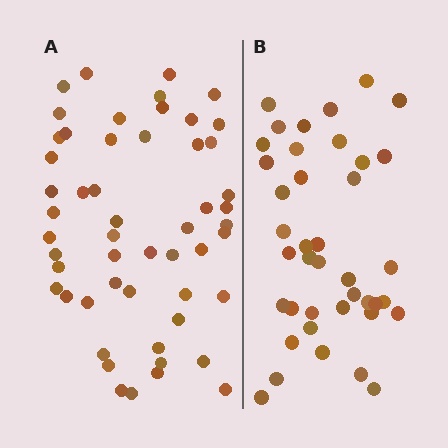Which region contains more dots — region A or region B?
Region A (the left region) has more dots.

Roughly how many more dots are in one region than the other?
Region A has approximately 15 more dots than region B.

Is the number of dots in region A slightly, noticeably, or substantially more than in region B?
Region A has noticeably more, but not dramatically so. The ratio is roughly 1.3 to 1.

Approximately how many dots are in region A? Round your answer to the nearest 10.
About 50 dots. (The exact count is 53, which rounds to 50.)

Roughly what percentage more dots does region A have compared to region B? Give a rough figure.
About 30% more.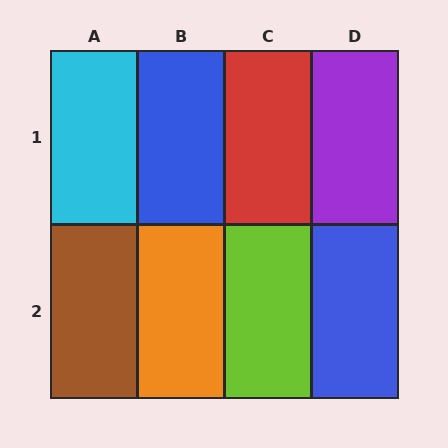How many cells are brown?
1 cell is brown.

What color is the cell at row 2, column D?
Blue.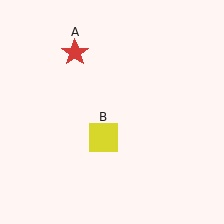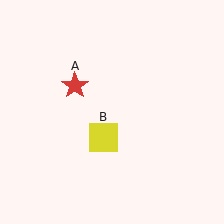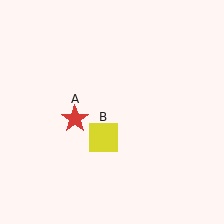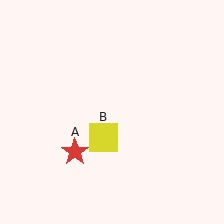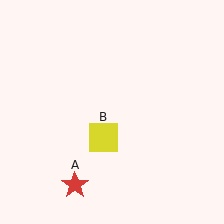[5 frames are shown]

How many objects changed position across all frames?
1 object changed position: red star (object A).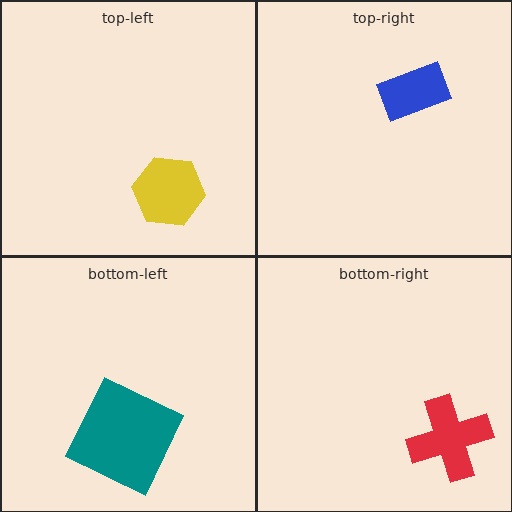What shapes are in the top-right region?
The blue rectangle.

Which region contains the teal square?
The bottom-left region.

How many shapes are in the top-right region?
1.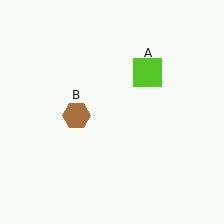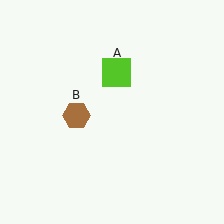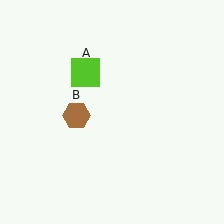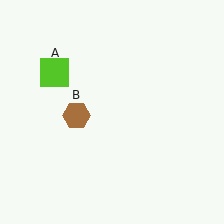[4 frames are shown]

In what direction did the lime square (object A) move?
The lime square (object A) moved left.